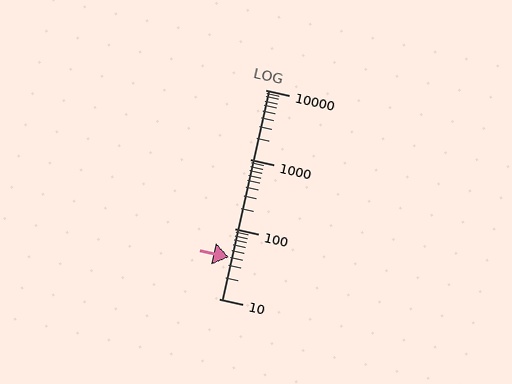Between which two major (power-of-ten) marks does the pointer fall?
The pointer is between 10 and 100.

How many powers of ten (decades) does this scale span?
The scale spans 3 decades, from 10 to 10000.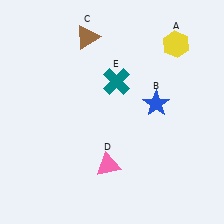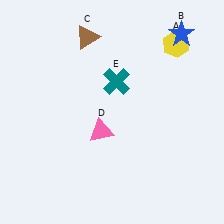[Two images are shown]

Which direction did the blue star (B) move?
The blue star (B) moved up.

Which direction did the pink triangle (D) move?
The pink triangle (D) moved up.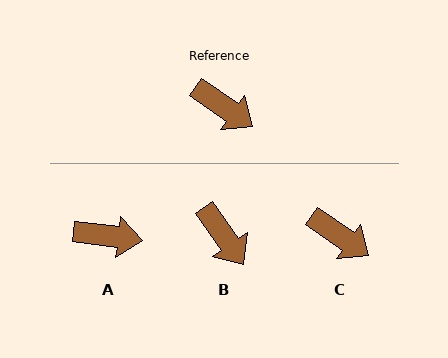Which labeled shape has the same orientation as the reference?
C.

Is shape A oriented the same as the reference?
No, it is off by about 27 degrees.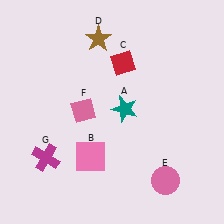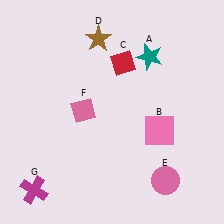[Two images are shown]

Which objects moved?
The objects that moved are: the teal star (A), the pink square (B), the magenta cross (G).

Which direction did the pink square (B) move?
The pink square (B) moved right.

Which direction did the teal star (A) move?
The teal star (A) moved up.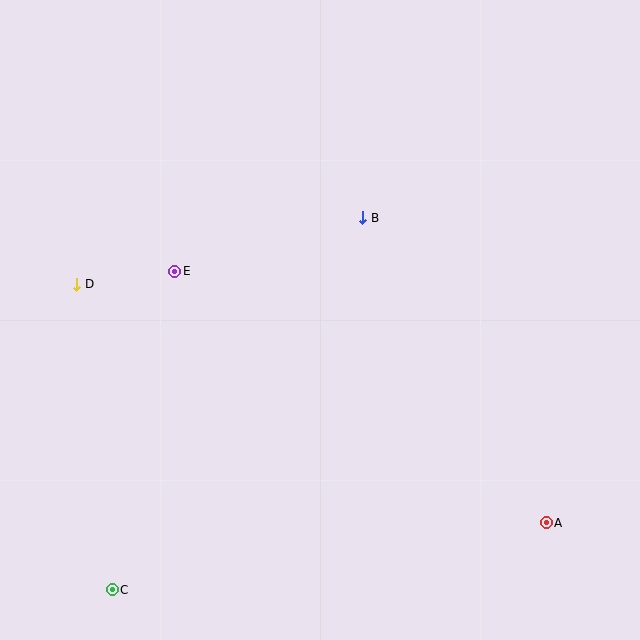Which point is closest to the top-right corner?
Point B is closest to the top-right corner.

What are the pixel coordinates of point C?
Point C is at (112, 590).